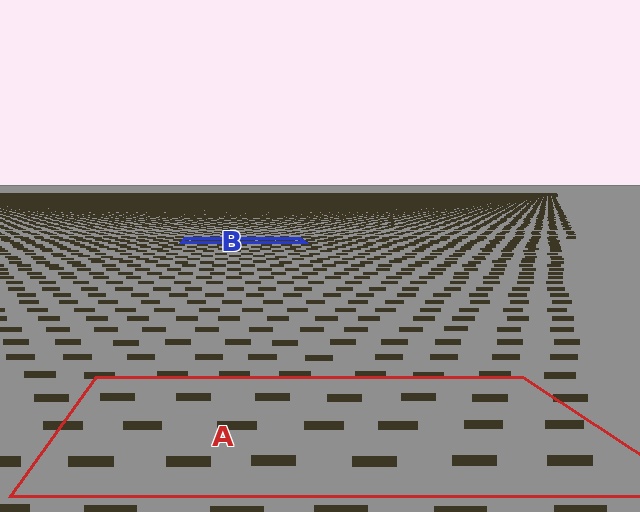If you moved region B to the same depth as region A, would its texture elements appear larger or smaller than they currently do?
They would appear larger. At a closer depth, the same texture elements are projected at a bigger on-screen size.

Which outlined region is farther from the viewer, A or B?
Region B is farther from the viewer — the texture elements inside it appear smaller and more densely packed.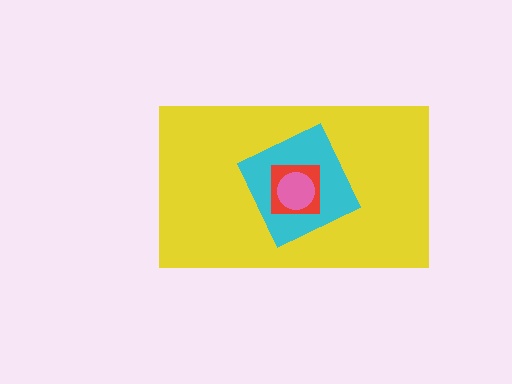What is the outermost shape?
The yellow rectangle.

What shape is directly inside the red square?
The pink circle.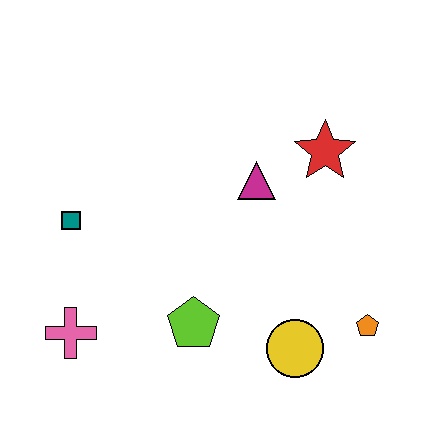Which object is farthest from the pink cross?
The red star is farthest from the pink cross.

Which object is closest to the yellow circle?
The orange pentagon is closest to the yellow circle.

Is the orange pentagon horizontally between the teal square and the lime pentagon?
No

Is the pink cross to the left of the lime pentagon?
Yes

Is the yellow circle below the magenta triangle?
Yes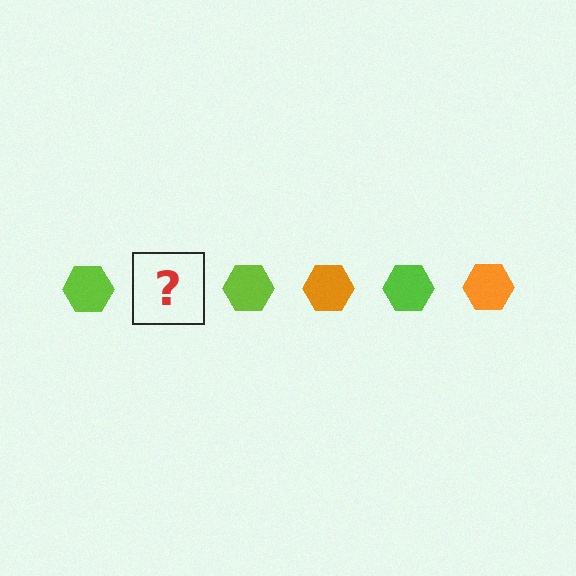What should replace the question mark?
The question mark should be replaced with an orange hexagon.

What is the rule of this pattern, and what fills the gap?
The rule is that the pattern cycles through lime, orange hexagons. The gap should be filled with an orange hexagon.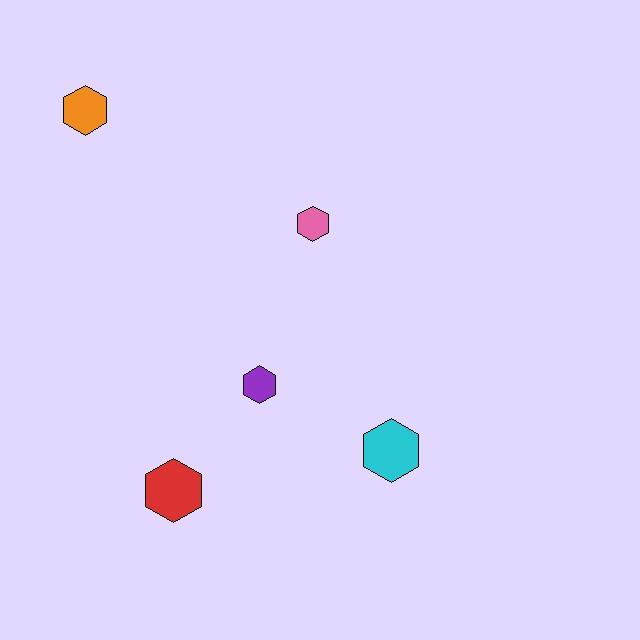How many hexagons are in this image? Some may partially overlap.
There are 5 hexagons.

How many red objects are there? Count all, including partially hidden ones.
There is 1 red object.